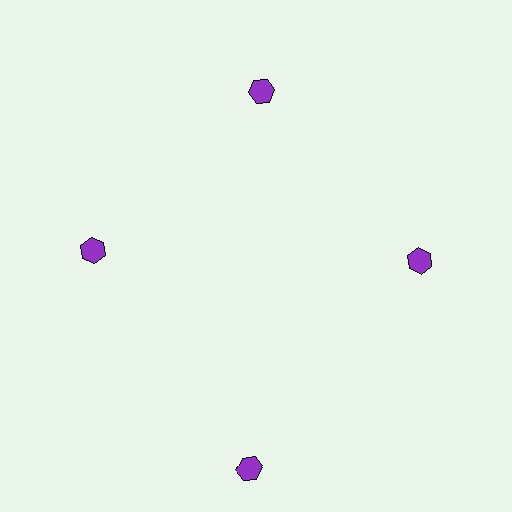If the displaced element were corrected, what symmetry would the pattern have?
It would have 4-fold rotational symmetry — the pattern would map onto itself every 90 degrees.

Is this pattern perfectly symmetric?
No. The 4 purple hexagons are arranged in a ring, but one element near the 6 o'clock position is pushed outward from the center, breaking the 4-fold rotational symmetry.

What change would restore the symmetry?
The symmetry would be restored by moving it inward, back onto the ring so that all 4 hexagons sit at equal angles and equal distance from the center.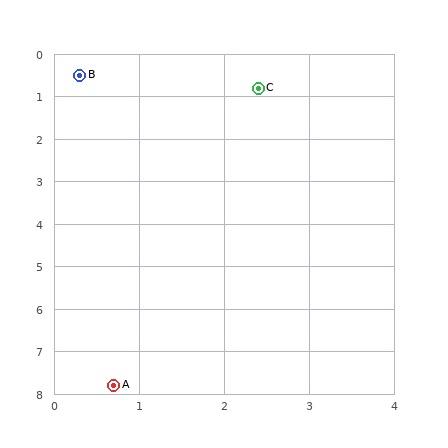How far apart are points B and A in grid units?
Points B and A are about 7.3 grid units apart.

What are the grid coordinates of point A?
Point A is at approximately (0.7, 7.8).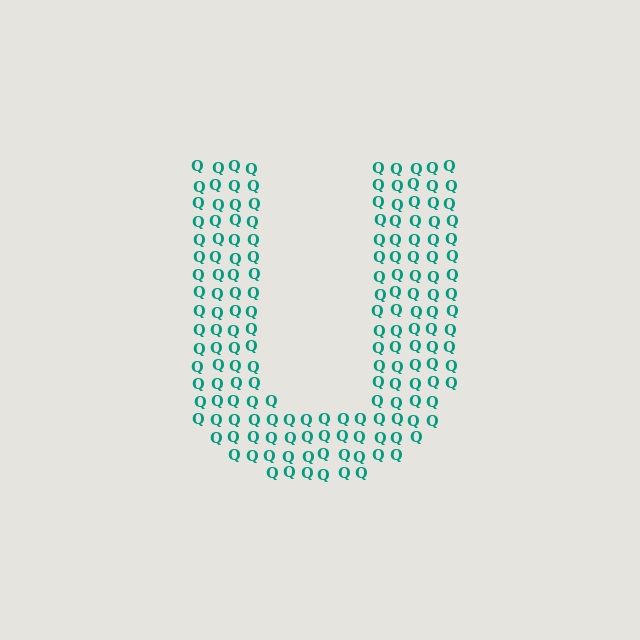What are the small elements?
The small elements are letter Q's.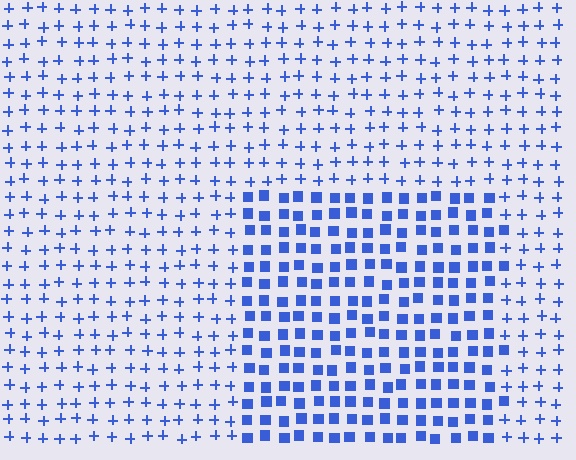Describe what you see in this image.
The image is filled with small blue elements arranged in a uniform grid. A rectangle-shaped region contains squares, while the surrounding area contains plus signs. The boundary is defined purely by the change in element shape.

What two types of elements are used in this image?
The image uses squares inside the rectangle region and plus signs outside it.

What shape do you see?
I see a rectangle.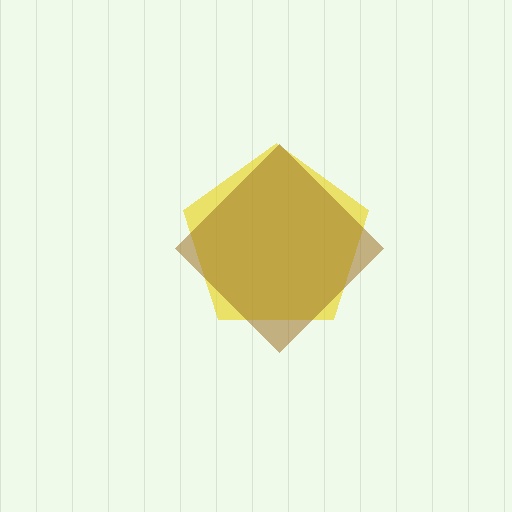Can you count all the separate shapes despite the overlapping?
Yes, there are 2 separate shapes.